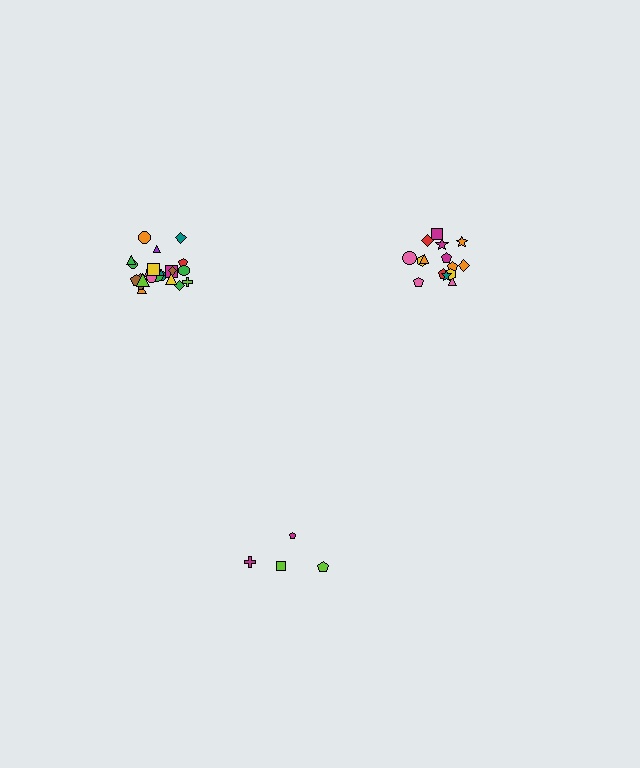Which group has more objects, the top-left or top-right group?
The top-left group.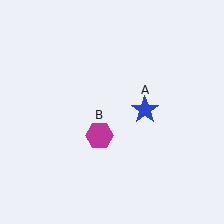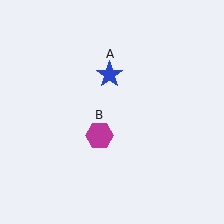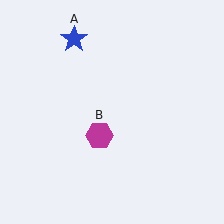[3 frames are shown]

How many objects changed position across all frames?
1 object changed position: blue star (object A).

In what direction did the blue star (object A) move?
The blue star (object A) moved up and to the left.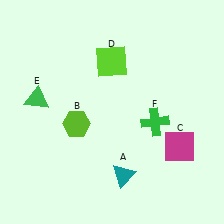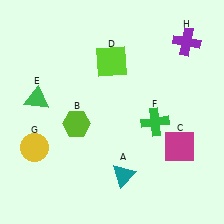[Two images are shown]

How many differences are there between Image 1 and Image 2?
There are 2 differences between the two images.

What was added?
A yellow circle (G), a purple cross (H) were added in Image 2.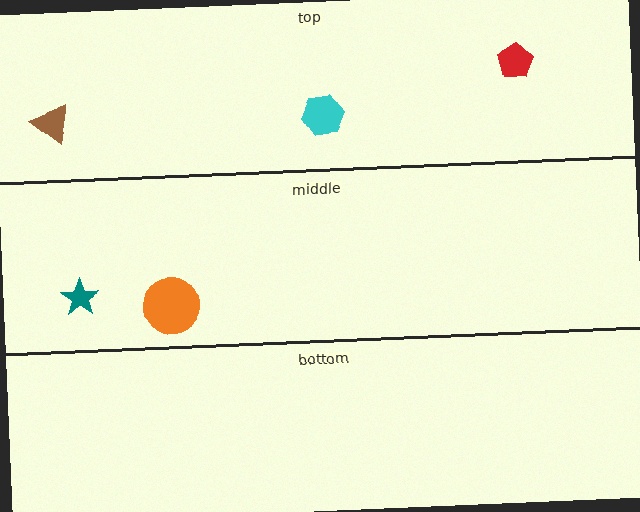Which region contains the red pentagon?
The top region.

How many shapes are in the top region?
3.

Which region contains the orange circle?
The middle region.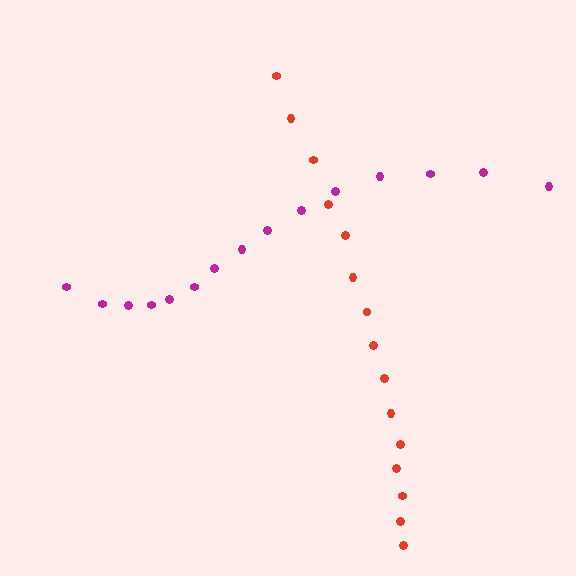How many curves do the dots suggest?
There are 2 distinct paths.